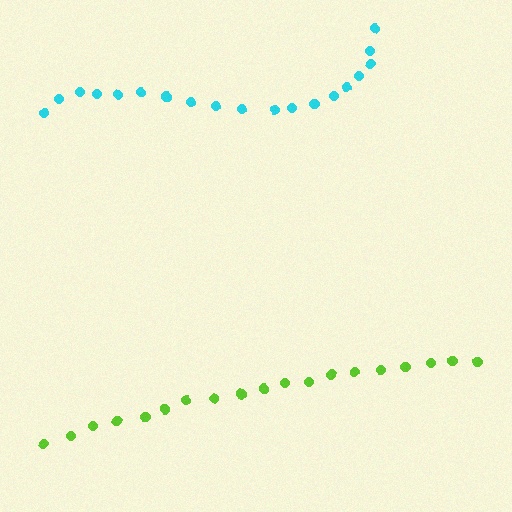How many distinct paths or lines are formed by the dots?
There are 2 distinct paths.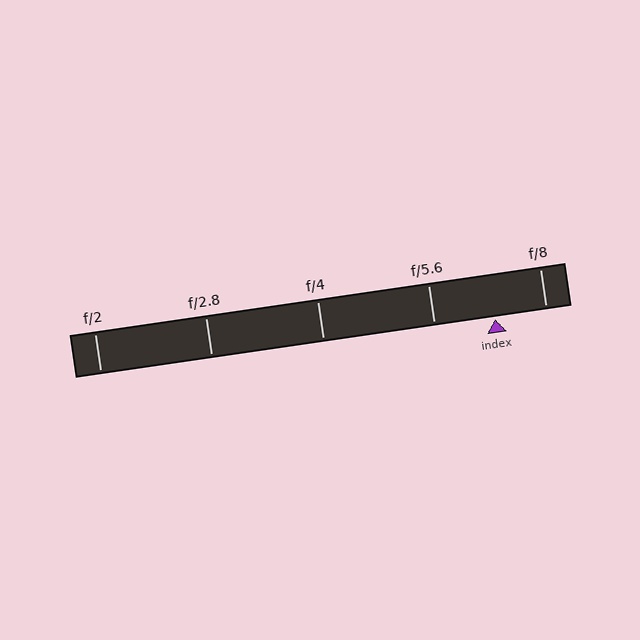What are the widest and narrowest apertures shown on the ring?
The widest aperture shown is f/2 and the narrowest is f/8.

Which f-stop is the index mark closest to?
The index mark is closest to f/8.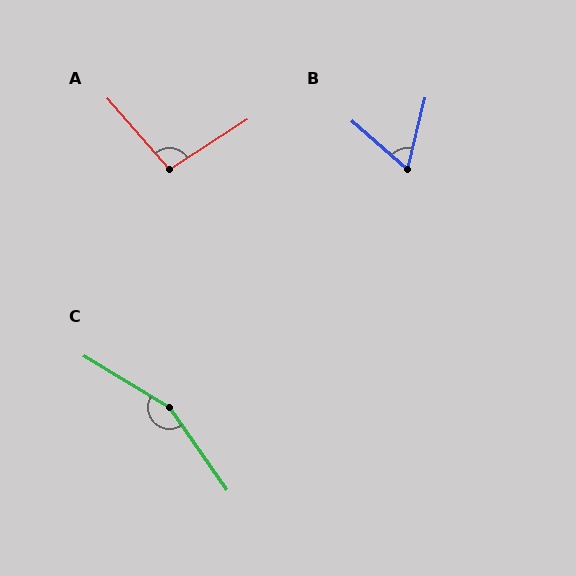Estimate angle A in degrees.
Approximately 98 degrees.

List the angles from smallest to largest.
B (63°), A (98°), C (156°).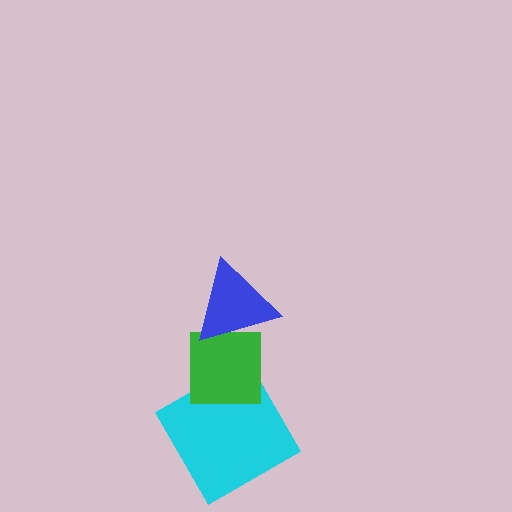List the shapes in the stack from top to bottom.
From top to bottom: the blue triangle, the green square, the cyan diamond.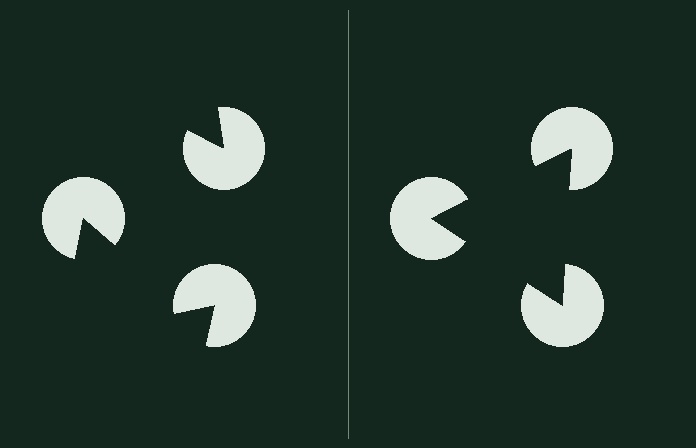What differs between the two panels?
The pac-man discs are positioned identically on both sides; only the wedge orientations differ. On the right they align to a triangle; on the left they are misaligned.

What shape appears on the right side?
An illusory triangle.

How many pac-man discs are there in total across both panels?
6 — 3 on each side.